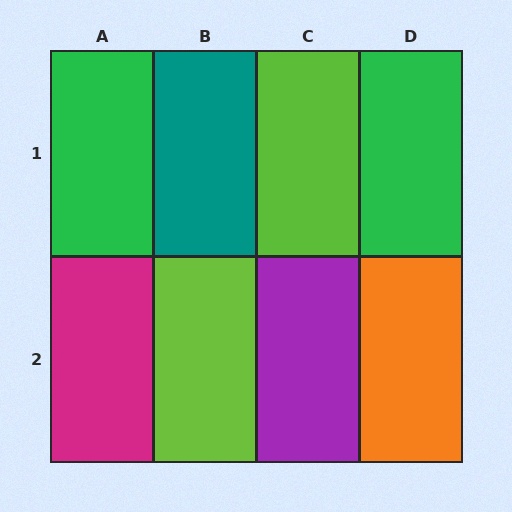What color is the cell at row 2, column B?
Lime.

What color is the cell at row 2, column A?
Magenta.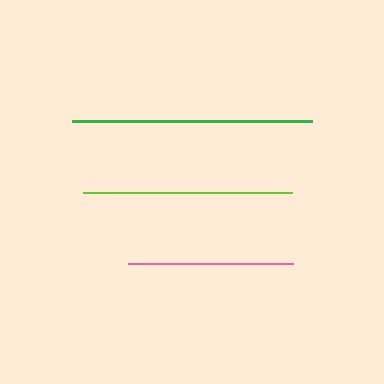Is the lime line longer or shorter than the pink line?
The lime line is longer than the pink line.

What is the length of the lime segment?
The lime segment is approximately 209 pixels long.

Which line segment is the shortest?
The pink line is the shortest at approximately 165 pixels.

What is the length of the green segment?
The green segment is approximately 240 pixels long.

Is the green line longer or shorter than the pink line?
The green line is longer than the pink line.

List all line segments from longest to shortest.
From longest to shortest: green, lime, pink.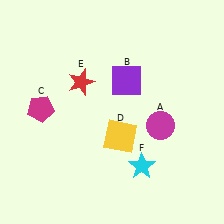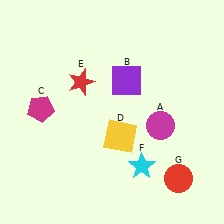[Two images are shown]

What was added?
A red circle (G) was added in Image 2.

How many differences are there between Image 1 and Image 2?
There is 1 difference between the two images.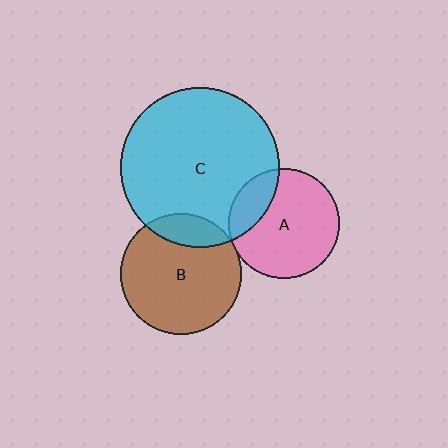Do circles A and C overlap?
Yes.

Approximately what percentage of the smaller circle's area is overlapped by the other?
Approximately 20%.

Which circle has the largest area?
Circle C (cyan).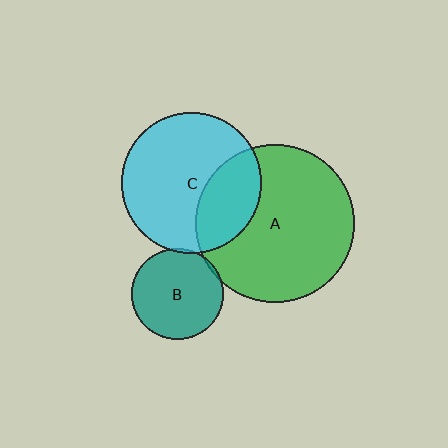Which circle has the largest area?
Circle A (green).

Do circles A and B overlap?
Yes.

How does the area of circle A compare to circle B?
Approximately 3.0 times.